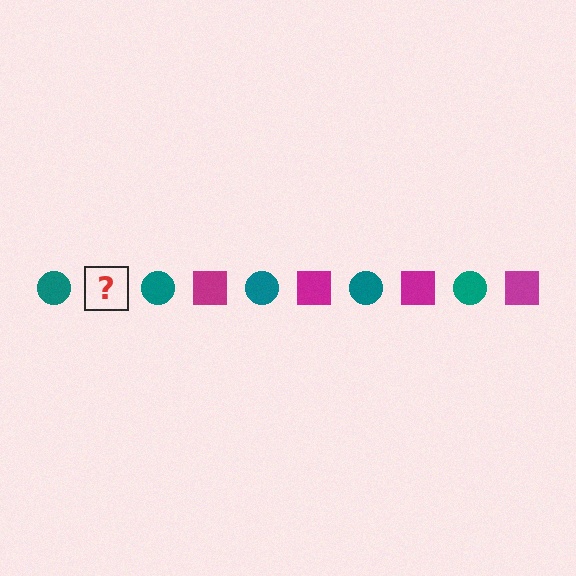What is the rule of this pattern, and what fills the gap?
The rule is that the pattern alternates between teal circle and magenta square. The gap should be filled with a magenta square.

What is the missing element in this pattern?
The missing element is a magenta square.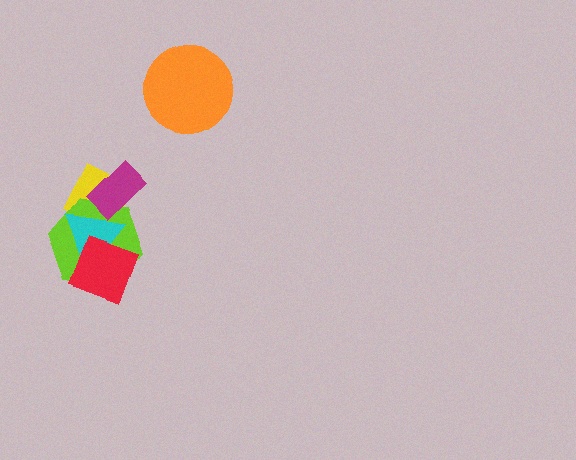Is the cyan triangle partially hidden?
Yes, it is partially covered by another shape.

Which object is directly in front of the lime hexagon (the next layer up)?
The cyan triangle is directly in front of the lime hexagon.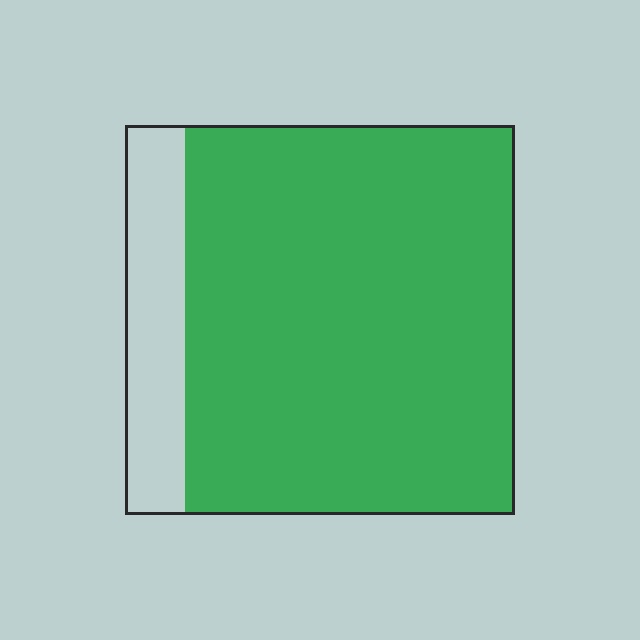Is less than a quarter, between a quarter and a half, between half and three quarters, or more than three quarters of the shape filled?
More than three quarters.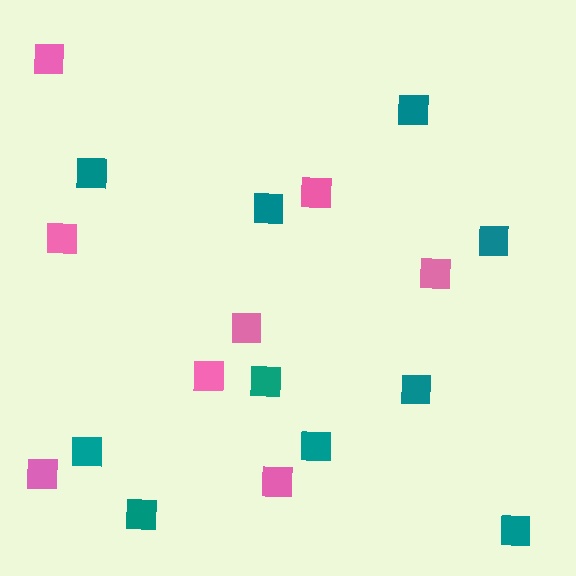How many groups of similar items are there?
There are 2 groups: one group of pink squares (8) and one group of teal squares (10).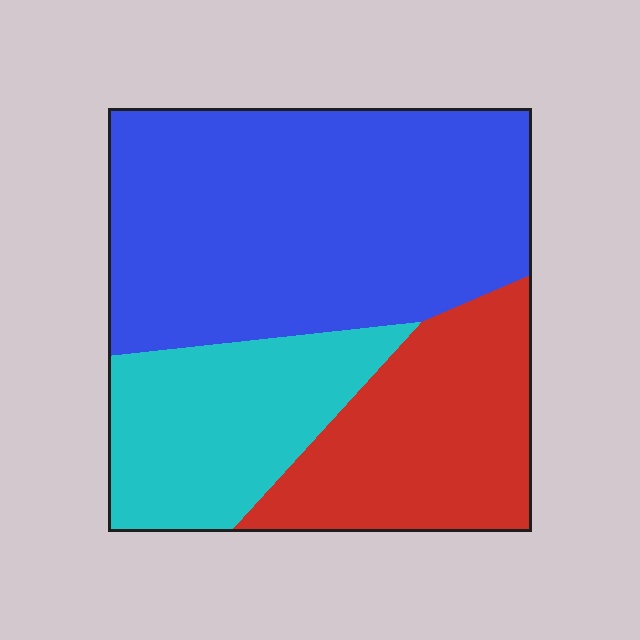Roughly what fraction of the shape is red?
Red covers about 25% of the shape.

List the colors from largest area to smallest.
From largest to smallest: blue, red, cyan.